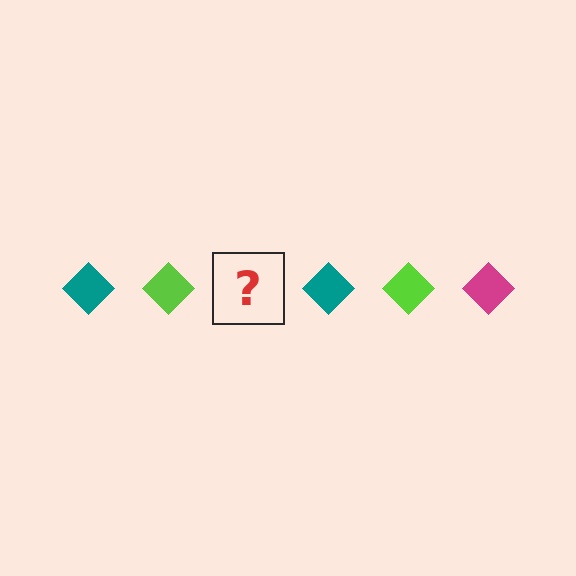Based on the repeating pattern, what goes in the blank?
The blank should be a magenta diamond.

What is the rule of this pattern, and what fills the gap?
The rule is that the pattern cycles through teal, lime, magenta diamonds. The gap should be filled with a magenta diamond.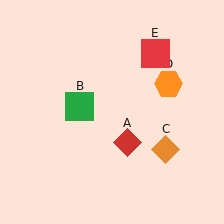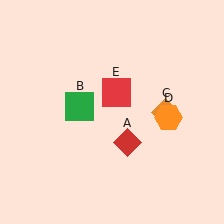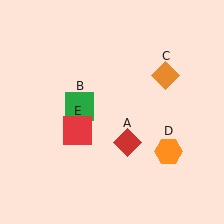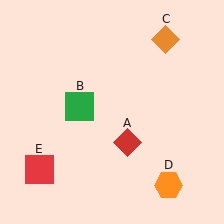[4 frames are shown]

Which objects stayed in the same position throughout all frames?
Red diamond (object A) and green square (object B) remained stationary.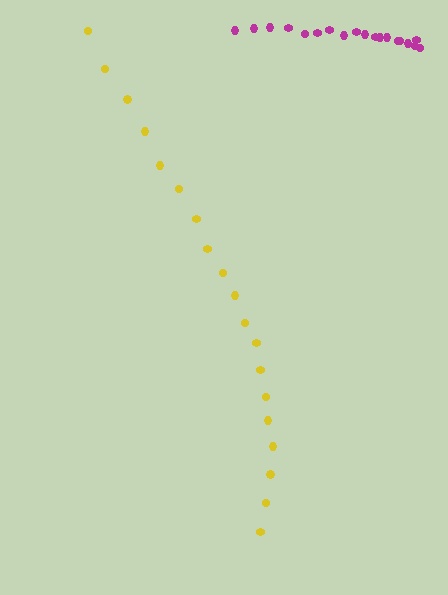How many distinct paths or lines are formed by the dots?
There are 2 distinct paths.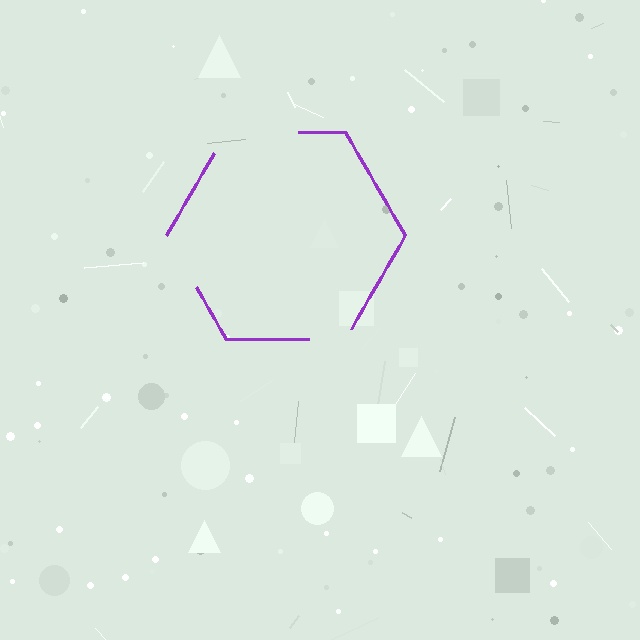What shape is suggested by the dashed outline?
The dashed outline suggests a hexagon.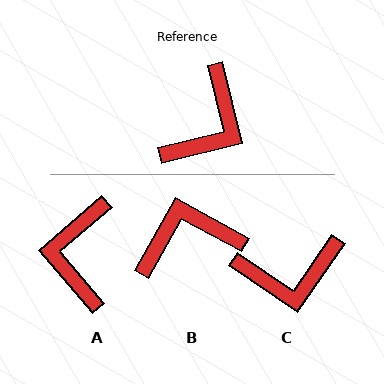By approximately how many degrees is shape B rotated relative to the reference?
Approximately 137 degrees counter-clockwise.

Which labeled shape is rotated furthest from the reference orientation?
A, about 153 degrees away.